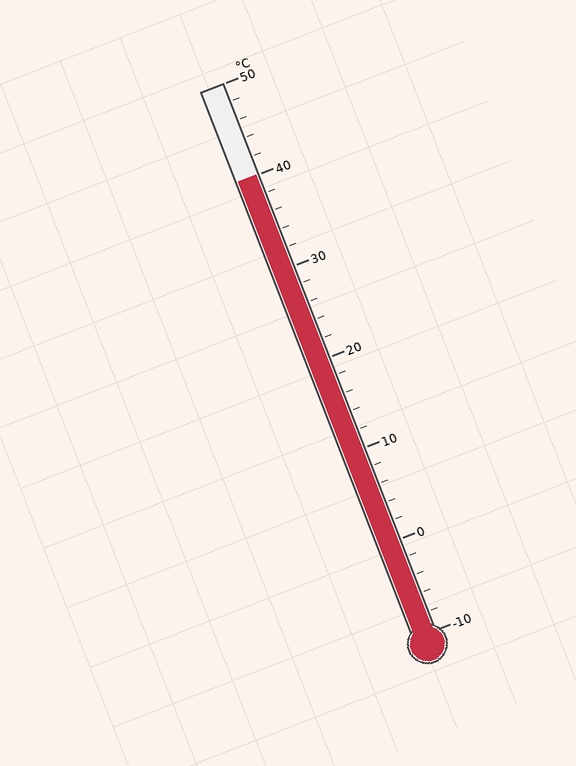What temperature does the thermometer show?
The thermometer shows approximately 40°C.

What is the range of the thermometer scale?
The thermometer scale ranges from -10°C to 50°C.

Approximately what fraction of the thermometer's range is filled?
The thermometer is filled to approximately 85% of its range.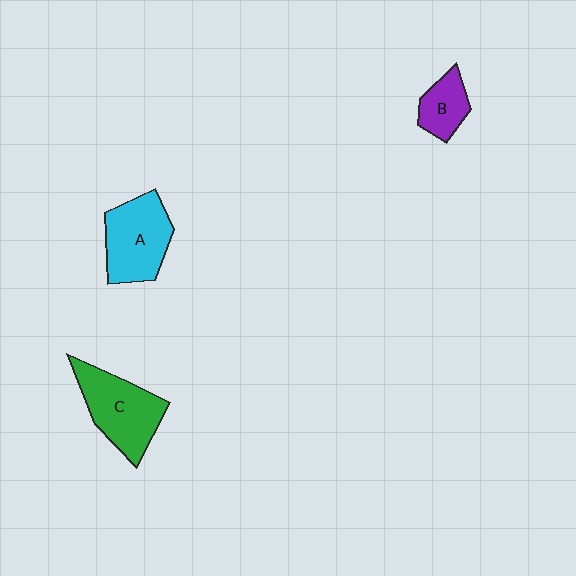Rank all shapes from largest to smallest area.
From largest to smallest: C (green), A (cyan), B (purple).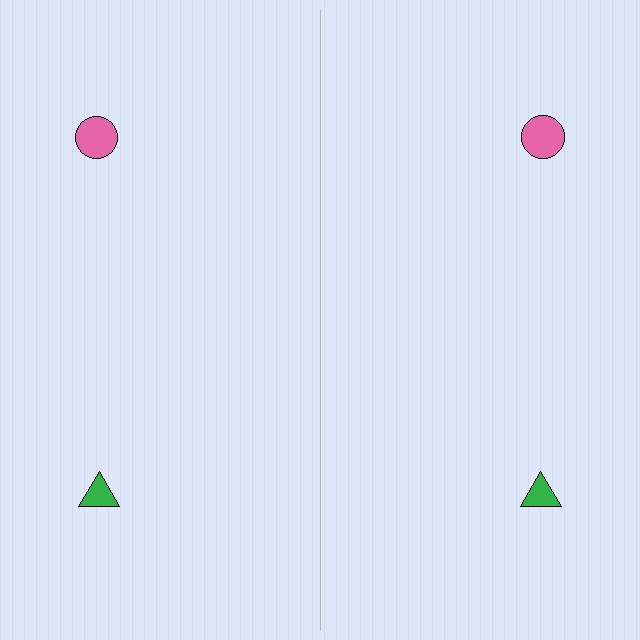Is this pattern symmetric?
Yes, this pattern has bilateral (reflection) symmetry.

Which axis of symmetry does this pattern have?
The pattern has a vertical axis of symmetry running through the center of the image.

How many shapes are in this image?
There are 4 shapes in this image.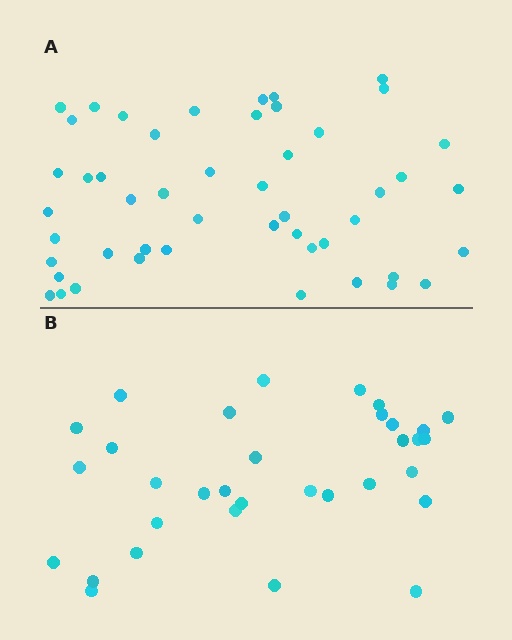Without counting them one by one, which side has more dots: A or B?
Region A (the top region) has more dots.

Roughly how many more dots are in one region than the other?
Region A has approximately 15 more dots than region B.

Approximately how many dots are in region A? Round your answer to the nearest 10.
About 50 dots. (The exact count is 49, which rounds to 50.)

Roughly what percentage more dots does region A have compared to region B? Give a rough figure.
About 50% more.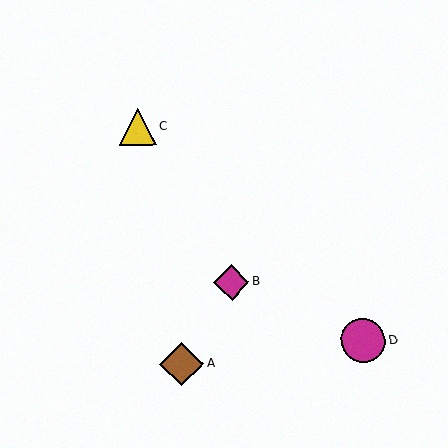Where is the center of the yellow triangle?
The center of the yellow triangle is at (138, 127).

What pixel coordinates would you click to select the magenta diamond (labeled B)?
Click at (231, 282) to select the magenta diamond B.